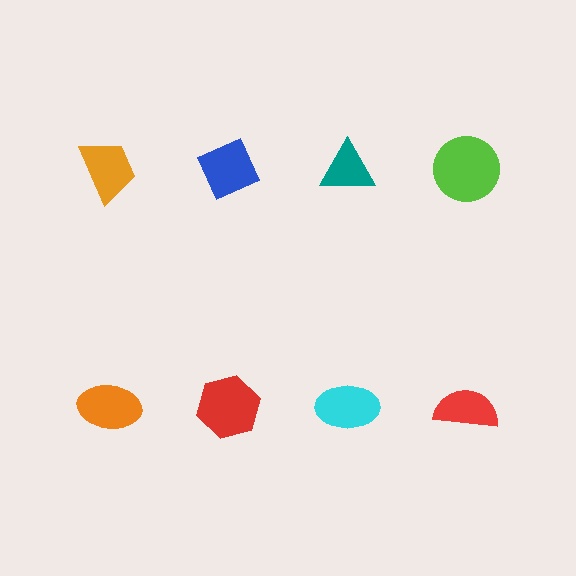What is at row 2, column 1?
An orange ellipse.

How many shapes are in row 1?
4 shapes.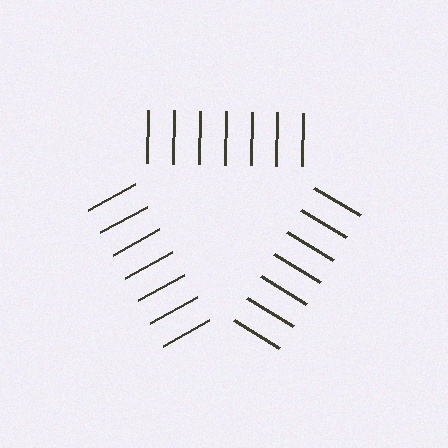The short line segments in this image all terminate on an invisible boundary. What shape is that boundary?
An illusory triangle — the line segments terminate on its edges but no continuous stroke is drawn.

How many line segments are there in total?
21 — 7 along each of the 3 edges.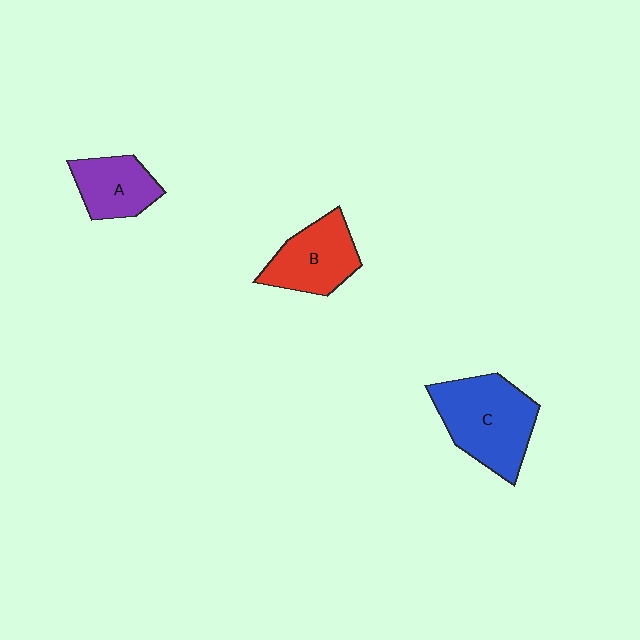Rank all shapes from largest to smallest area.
From largest to smallest: C (blue), B (red), A (purple).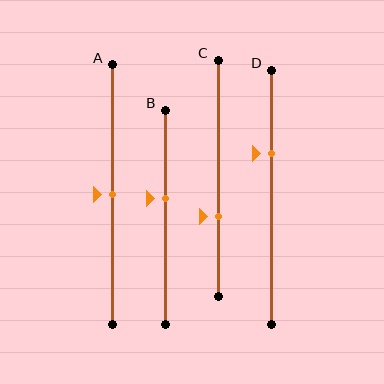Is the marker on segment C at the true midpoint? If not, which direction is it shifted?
No, the marker on segment C is shifted downward by about 16% of the segment length.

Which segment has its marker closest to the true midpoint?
Segment A has its marker closest to the true midpoint.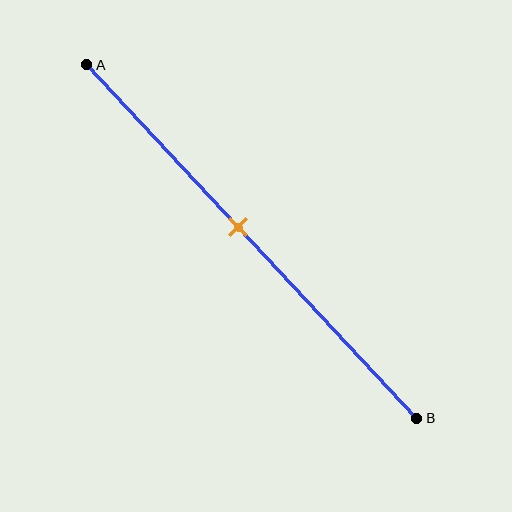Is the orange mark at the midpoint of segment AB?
No, the mark is at about 45% from A, not at the 50% midpoint.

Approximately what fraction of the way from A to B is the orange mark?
The orange mark is approximately 45% of the way from A to B.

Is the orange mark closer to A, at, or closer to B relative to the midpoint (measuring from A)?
The orange mark is closer to point A than the midpoint of segment AB.